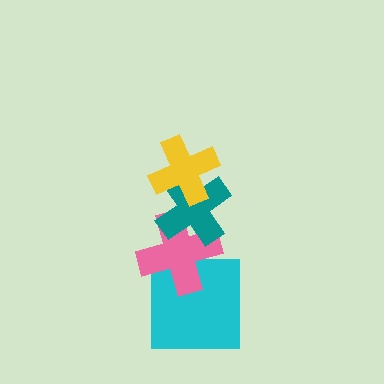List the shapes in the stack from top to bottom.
From top to bottom: the yellow cross, the teal cross, the pink cross, the cyan square.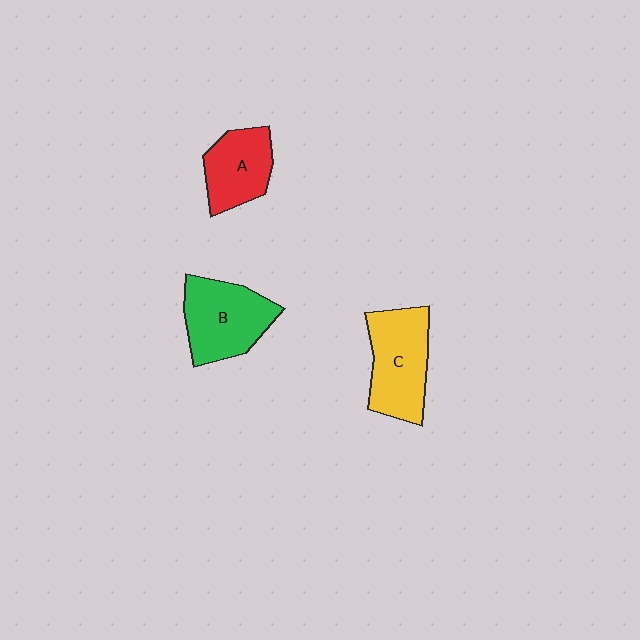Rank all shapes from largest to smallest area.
From largest to smallest: C (yellow), B (green), A (red).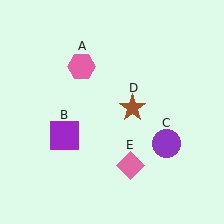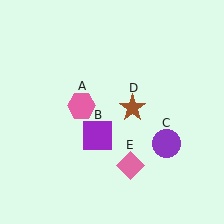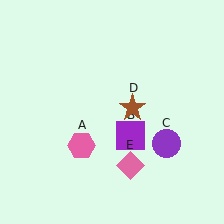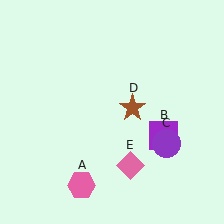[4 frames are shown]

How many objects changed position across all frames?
2 objects changed position: pink hexagon (object A), purple square (object B).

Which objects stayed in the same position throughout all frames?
Purple circle (object C) and brown star (object D) and pink diamond (object E) remained stationary.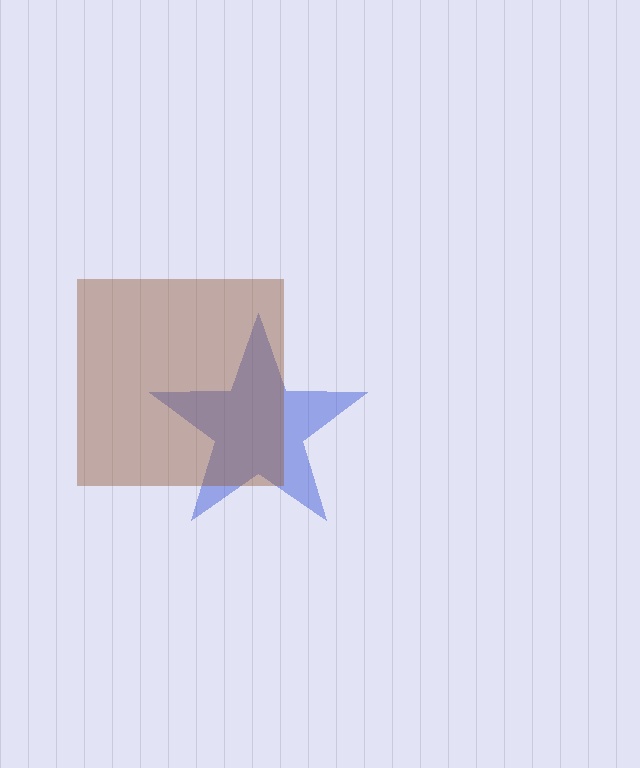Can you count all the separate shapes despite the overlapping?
Yes, there are 2 separate shapes.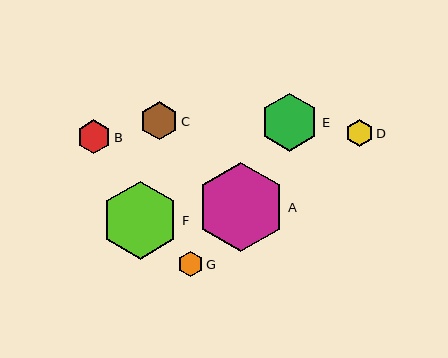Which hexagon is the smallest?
Hexagon G is the smallest with a size of approximately 25 pixels.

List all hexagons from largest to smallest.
From largest to smallest: A, F, E, C, B, D, G.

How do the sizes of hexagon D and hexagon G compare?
Hexagon D and hexagon G are approximately the same size.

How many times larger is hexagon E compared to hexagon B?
Hexagon E is approximately 1.7 times the size of hexagon B.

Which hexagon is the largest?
Hexagon A is the largest with a size of approximately 89 pixels.